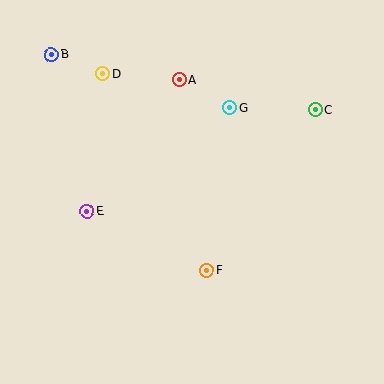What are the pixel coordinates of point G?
Point G is at (230, 108).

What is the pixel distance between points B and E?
The distance between B and E is 161 pixels.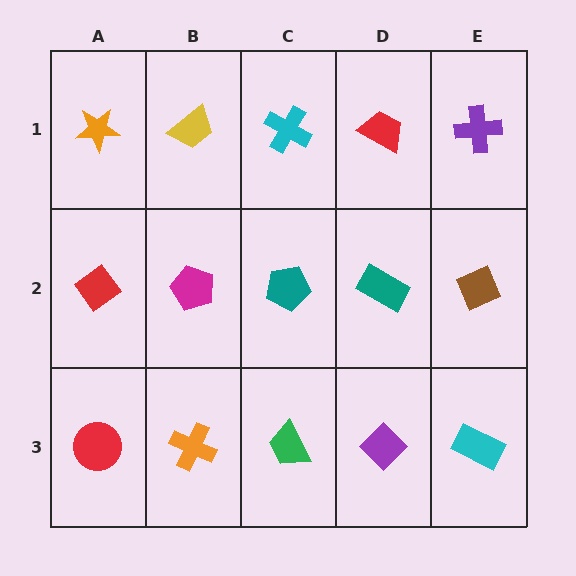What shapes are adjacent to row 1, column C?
A teal pentagon (row 2, column C), a yellow trapezoid (row 1, column B), a red trapezoid (row 1, column D).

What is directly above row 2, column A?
An orange star.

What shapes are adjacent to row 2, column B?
A yellow trapezoid (row 1, column B), an orange cross (row 3, column B), a red diamond (row 2, column A), a teal pentagon (row 2, column C).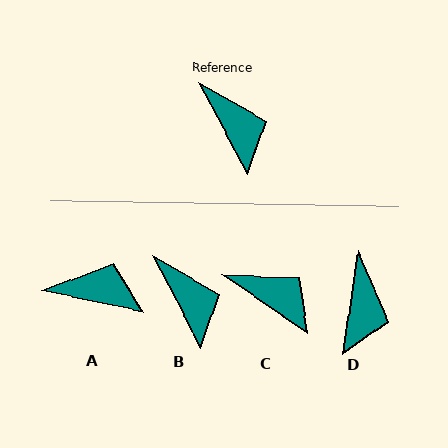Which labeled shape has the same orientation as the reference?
B.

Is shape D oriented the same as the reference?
No, it is off by about 36 degrees.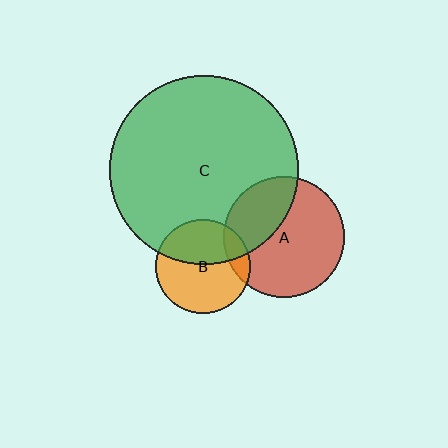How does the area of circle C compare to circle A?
Approximately 2.5 times.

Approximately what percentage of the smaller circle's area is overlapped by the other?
Approximately 40%.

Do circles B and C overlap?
Yes.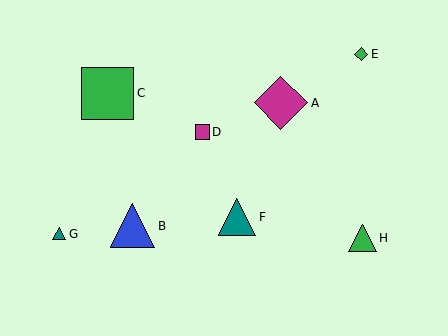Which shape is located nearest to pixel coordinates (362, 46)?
The green diamond (labeled E) at (361, 54) is nearest to that location.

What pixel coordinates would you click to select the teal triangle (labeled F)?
Click at (237, 217) to select the teal triangle F.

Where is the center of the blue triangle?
The center of the blue triangle is at (133, 226).